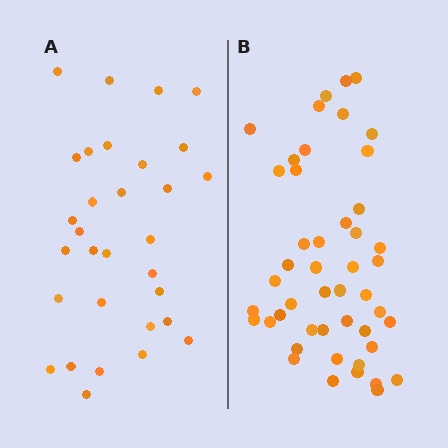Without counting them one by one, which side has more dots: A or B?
Region B (the right region) has more dots.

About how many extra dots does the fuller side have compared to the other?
Region B has approximately 15 more dots than region A.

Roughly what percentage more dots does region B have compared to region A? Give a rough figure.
About 50% more.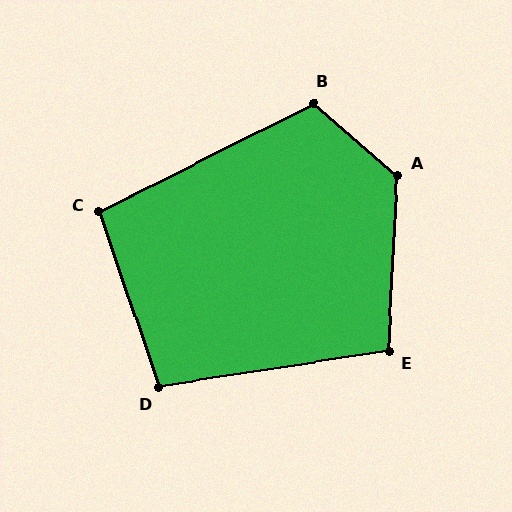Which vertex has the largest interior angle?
A, at approximately 128 degrees.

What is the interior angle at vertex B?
Approximately 113 degrees (obtuse).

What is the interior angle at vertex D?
Approximately 100 degrees (obtuse).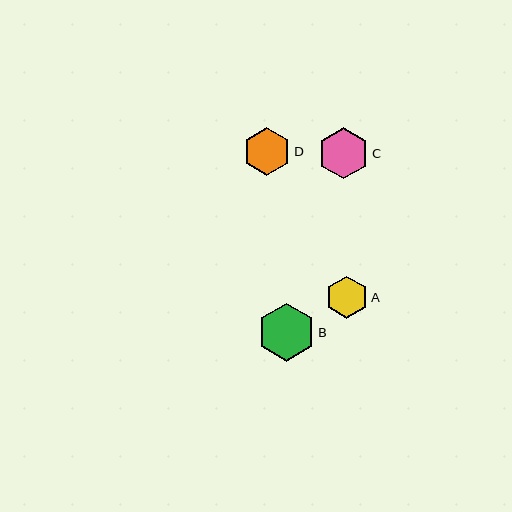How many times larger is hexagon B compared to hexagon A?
Hexagon B is approximately 1.4 times the size of hexagon A.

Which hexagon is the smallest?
Hexagon A is the smallest with a size of approximately 42 pixels.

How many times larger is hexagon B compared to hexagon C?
Hexagon B is approximately 1.1 times the size of hexagon C.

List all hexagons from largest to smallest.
From largest to smallest: B, C, D, A.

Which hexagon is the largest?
Hexagon B is the largest with a size of approximately 58 pixels.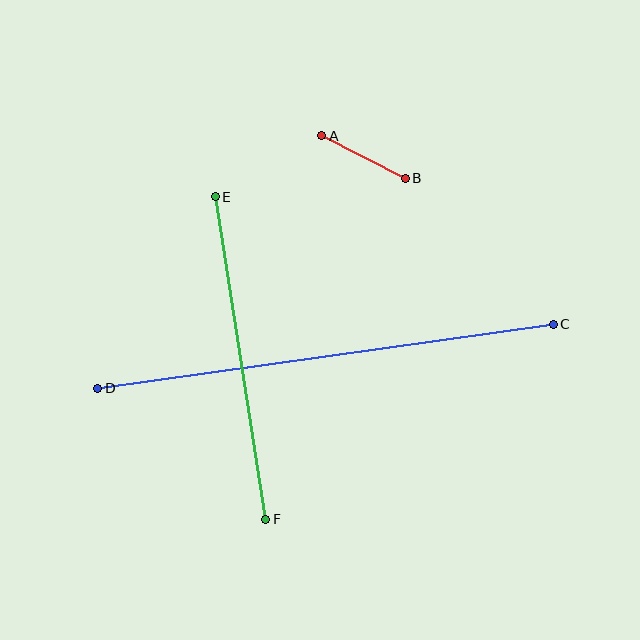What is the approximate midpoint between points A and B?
The midpoint is at approximately (363, 157) pixels.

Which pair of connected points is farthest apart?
Points C and D are farthest apart.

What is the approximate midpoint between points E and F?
The midpoint is at approximately (240, 358) pixels.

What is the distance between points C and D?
The distance is approximately 460 pixels.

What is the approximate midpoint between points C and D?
The midpoint is at approximately (325, 356) pixels.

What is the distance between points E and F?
The distance is approximately 326 pixels.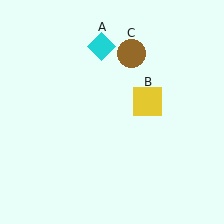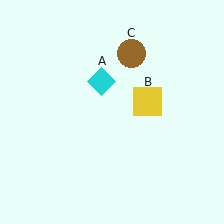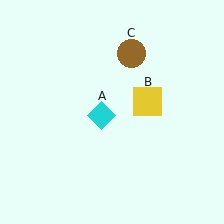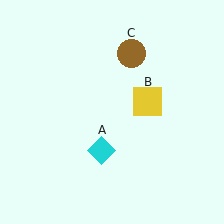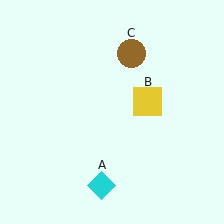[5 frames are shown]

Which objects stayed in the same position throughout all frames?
Yellow square (object B) and brown circle (object C) remained stationary.